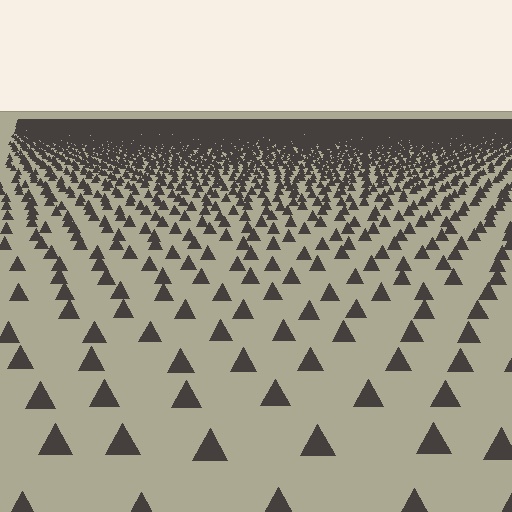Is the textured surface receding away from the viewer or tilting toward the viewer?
The surface is receding away from the viewer. Texture elements get smaller and denser toward the top.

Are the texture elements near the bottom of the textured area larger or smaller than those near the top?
Larger. Near the bottom, elements are closer to the viewer and appear at a bigger on-screen size.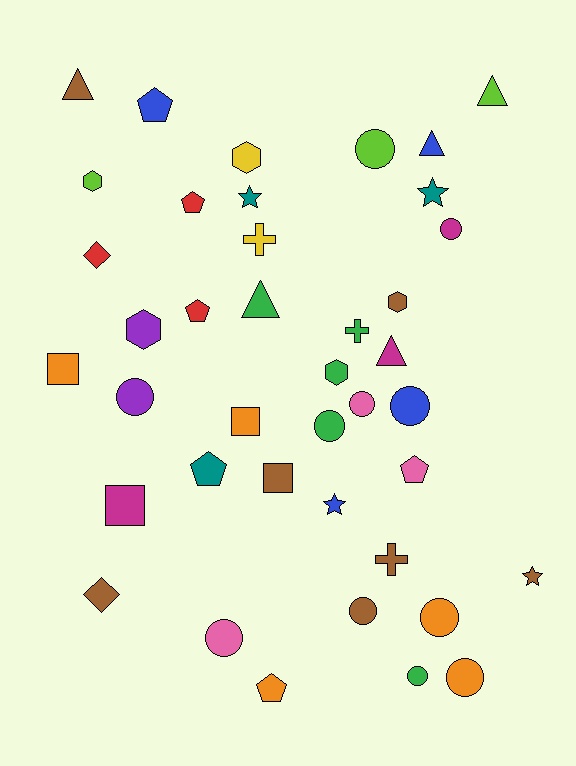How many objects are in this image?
There are 40 objects.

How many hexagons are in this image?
There are 5 hexagons.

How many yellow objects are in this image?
There are 2 yellow objects.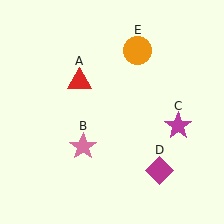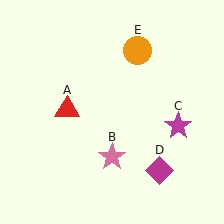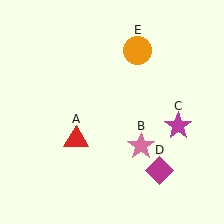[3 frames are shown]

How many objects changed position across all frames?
2 objects changed position: red triangle (object A), pink star (object B).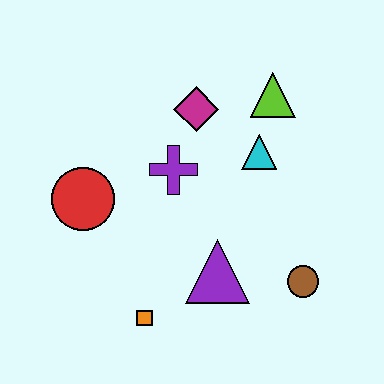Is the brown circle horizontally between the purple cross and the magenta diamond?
No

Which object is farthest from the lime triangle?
The orange square is farthest from the lime triangle.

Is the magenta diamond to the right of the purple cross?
Yes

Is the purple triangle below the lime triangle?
Yes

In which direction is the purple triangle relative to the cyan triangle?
The purple triangle is below the cyan triangle.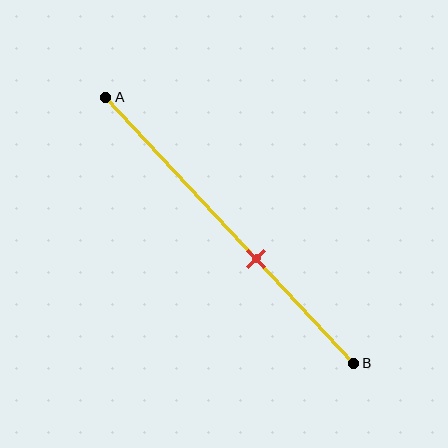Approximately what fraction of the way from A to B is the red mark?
The red mark is approximately 60% of the way from A to B.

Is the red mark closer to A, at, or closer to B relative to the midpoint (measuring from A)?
The red mark is closer to point B than the midpoint of segment AB.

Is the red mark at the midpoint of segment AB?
No, the mark is at about 60% from A, not at the 50% midpoint.